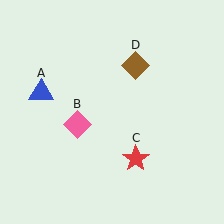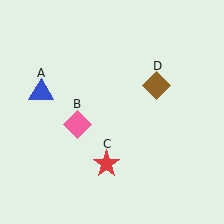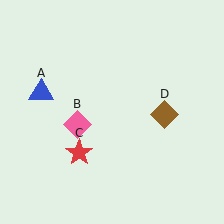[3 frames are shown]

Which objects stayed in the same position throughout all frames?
Blue triangle (object A) and pink diamond (object B) remained stationary.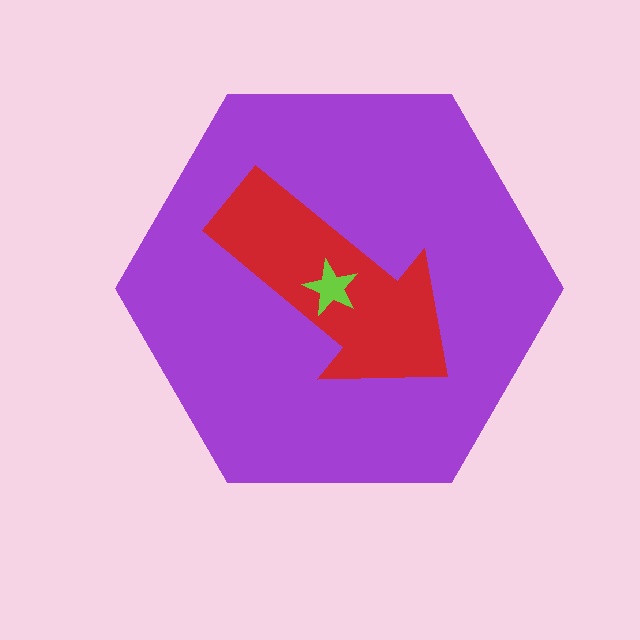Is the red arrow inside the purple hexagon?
Yes.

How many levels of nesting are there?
3.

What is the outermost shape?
The purple hexagon.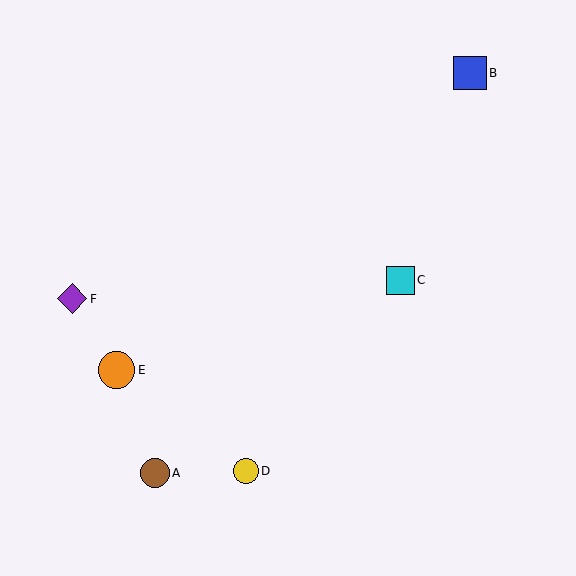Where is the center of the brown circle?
The center of the brown circle is at (155, 473).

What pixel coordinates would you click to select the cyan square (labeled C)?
Click at (400, 280) to select the cyan square C.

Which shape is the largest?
The orange circle (labeled E) is the largest.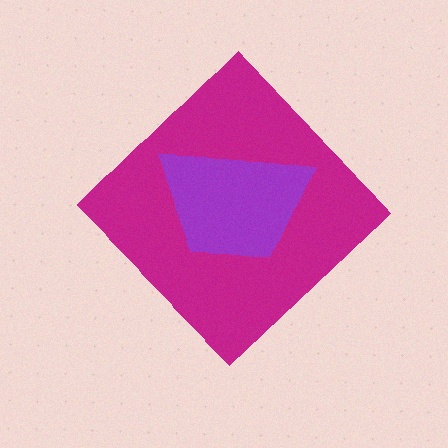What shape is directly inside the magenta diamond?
The purple trapezoid.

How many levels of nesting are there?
2.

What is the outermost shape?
The magenta diamond.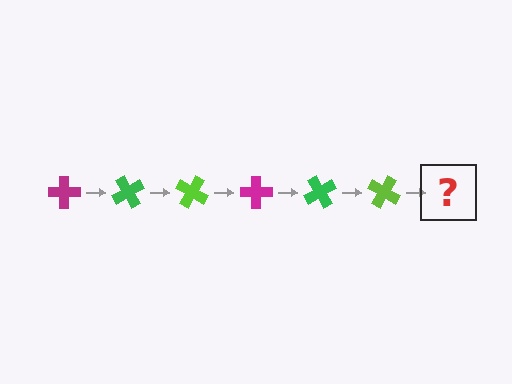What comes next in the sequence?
The next element should be a magenta cross, rotated 360 degrees from the start.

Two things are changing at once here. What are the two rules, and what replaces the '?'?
The two rules are that it rotates 60 degrees each step and the color cycles through magenta, green, and lime. The '?' should be a magenta cross, rotated 360 degrees from the start.